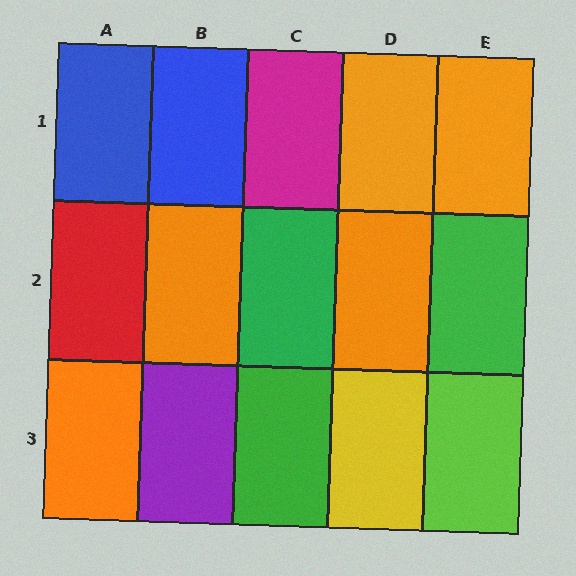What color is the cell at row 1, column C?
Magenta.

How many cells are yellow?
1 cell is yellow.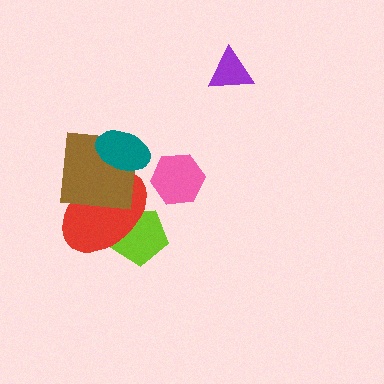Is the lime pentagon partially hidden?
Yes, it is partially covered by another shape.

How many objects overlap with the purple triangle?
0 objects overlap with the purple triangle.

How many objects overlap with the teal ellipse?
2 objects overlap with the teal ellipse.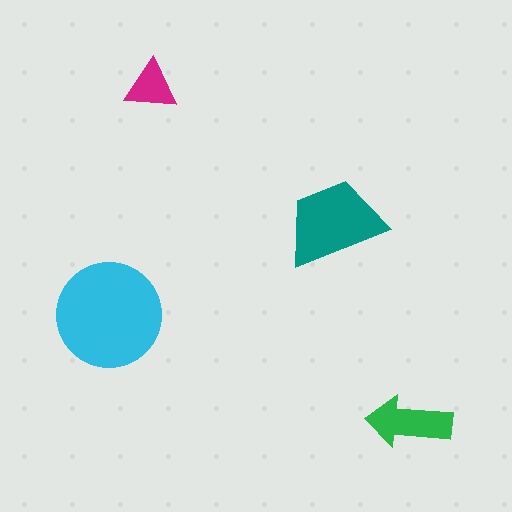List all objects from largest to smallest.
The cyan circle, the teal trapezoid, the green arrow, the magenta triangle.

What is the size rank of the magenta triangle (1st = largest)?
4th.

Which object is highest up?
The magenta triangle is topmost.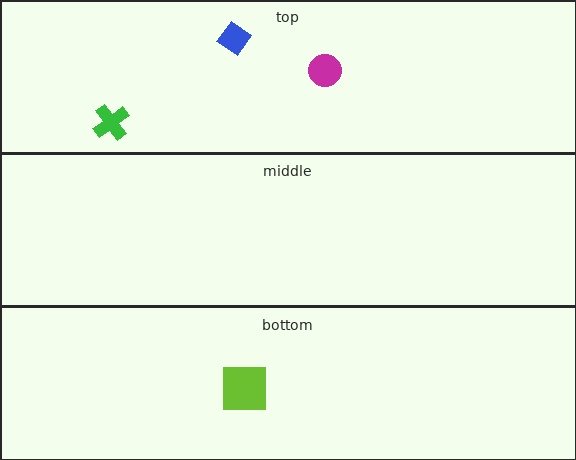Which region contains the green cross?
The top region.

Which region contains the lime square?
The bottom region.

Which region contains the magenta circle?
The top region.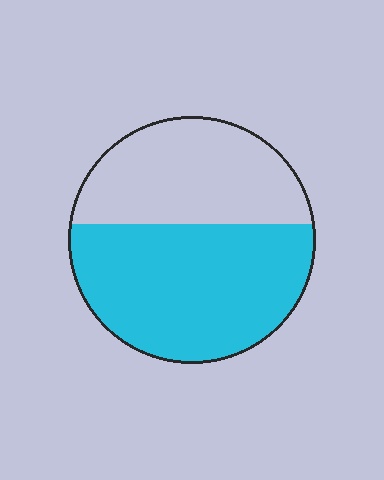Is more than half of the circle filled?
Yes.